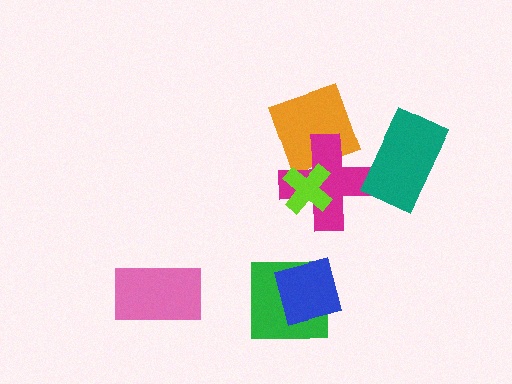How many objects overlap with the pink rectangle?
0 objects overlap with the pink rectangle.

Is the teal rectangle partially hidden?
No, no other shape covers it.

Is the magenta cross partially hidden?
Yes, it is partially covered by another shape.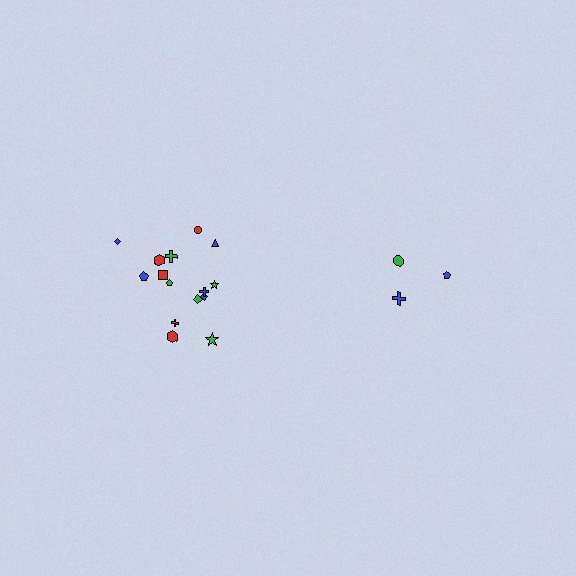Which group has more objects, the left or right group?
The left group.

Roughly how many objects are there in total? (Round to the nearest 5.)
Roughly 20 objects in total.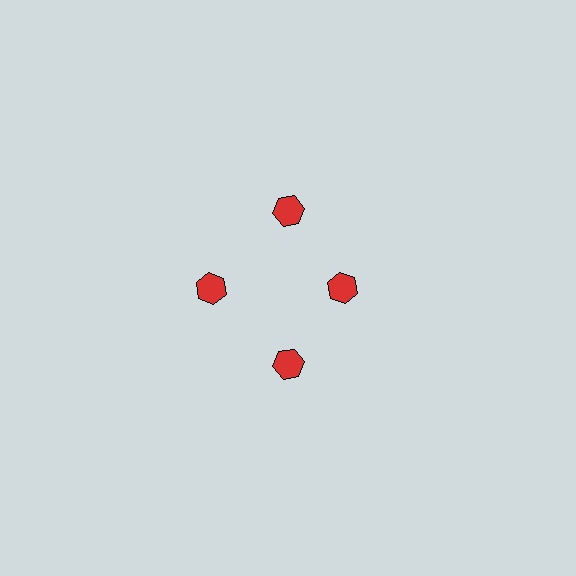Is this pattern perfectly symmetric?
No. The 4 red hexagons are arranged in a ring, but one element near the 3 o'clock position is pulled inward toward the center, breaking the 4-fold rotational symmetry.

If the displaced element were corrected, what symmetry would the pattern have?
It would have 4-fold rotational symmetry — the pattern would map onto itself every 90 degrees.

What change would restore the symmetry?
The symmetry would be restored by moving it outward, back onto the ring so that all 4 hexagons sit at equal angles and equal distance from the center.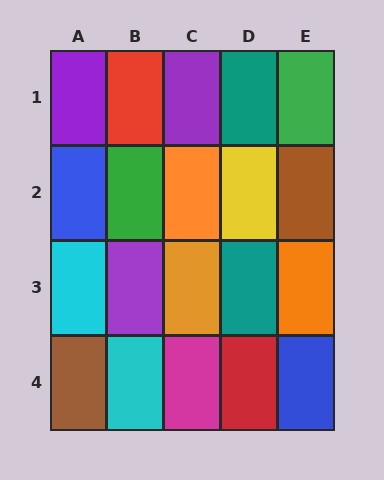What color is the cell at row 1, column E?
Green.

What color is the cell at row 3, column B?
Purple.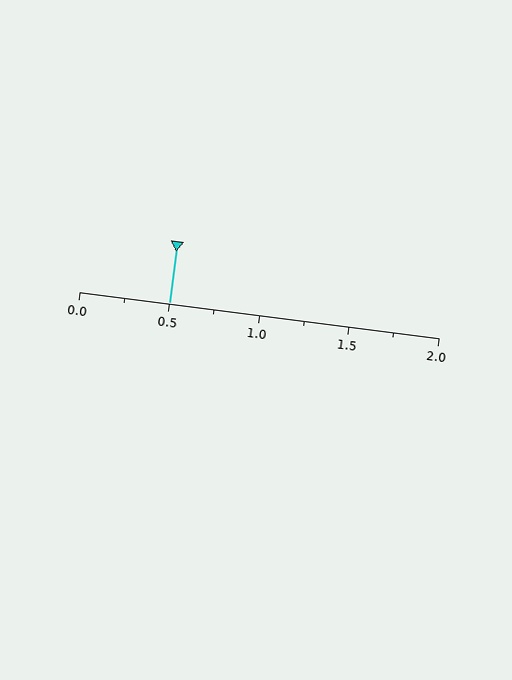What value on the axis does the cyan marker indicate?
The marker indicates approximately 0.5.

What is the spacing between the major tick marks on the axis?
The major ticks are spaced 0.5 apart.